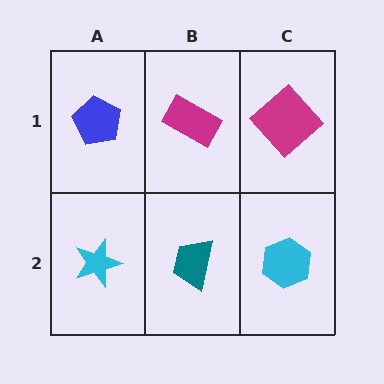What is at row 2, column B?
A teal trapezoid.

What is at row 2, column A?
A cyan star.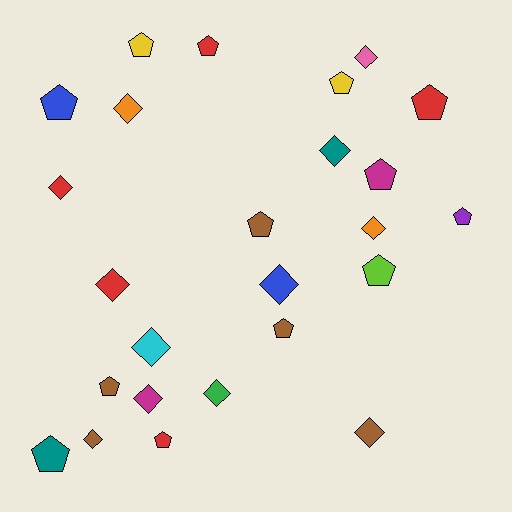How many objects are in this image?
There are 25 objects.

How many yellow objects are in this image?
There are 2 yellow objects.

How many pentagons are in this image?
There are 13 pentagons.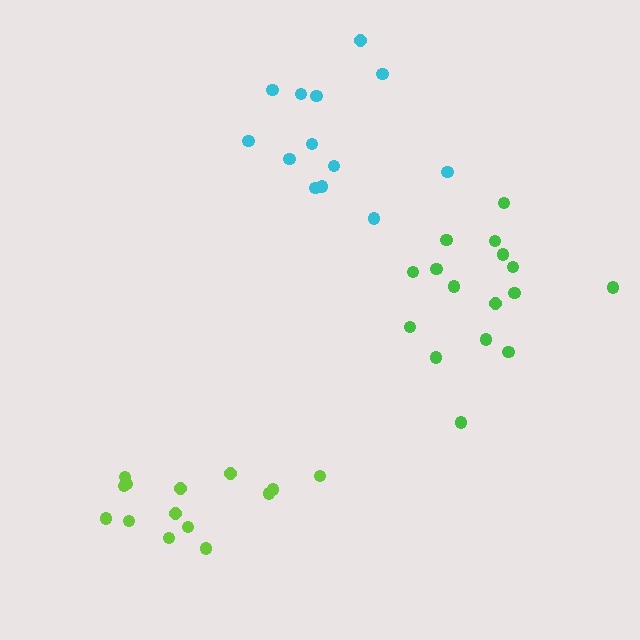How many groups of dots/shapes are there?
There are 3 groups.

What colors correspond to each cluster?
The clusters are colored: green, lime, cyan.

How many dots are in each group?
Group 1: 16 dots, Group 2: 14 dots, Group 3: 13 dots (43 total).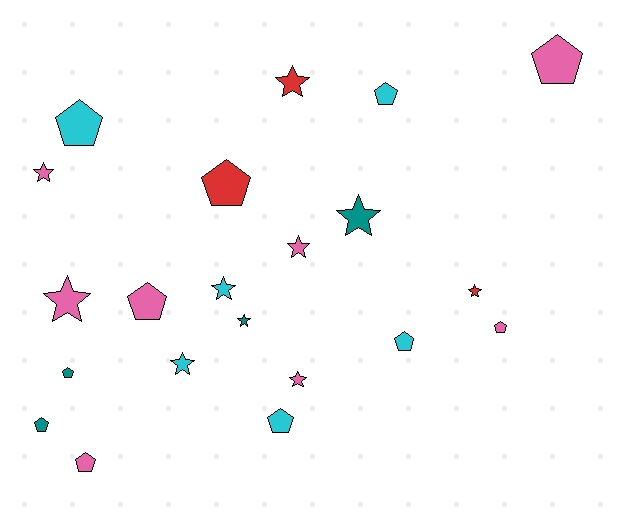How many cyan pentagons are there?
There are 4 cyan pentagons.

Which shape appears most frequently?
Pentagon, with 11 objects.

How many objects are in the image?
There are 21 objects.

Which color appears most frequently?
Pink, with 8 objects.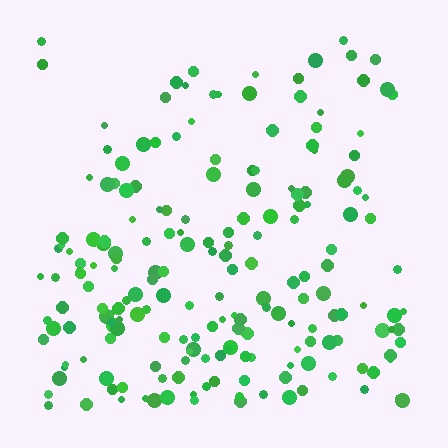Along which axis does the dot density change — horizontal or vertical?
Vertical.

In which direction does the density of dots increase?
From top to bottom, with the bottom side densest.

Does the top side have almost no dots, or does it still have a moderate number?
Still a moderate number, just noticeably fewer than the bottom.